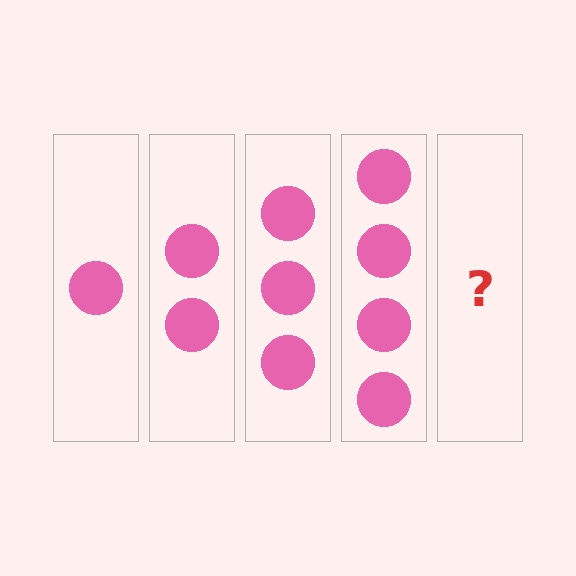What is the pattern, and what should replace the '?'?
The pattern is that each step adds one more circle. The '?' should be 5 circles.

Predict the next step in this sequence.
The next step is 5 circles.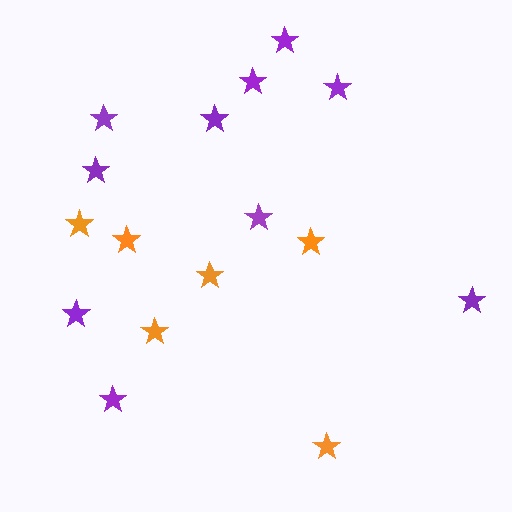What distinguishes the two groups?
There are 2 groups: one group of orange stars (6) and one group of purple stars (10).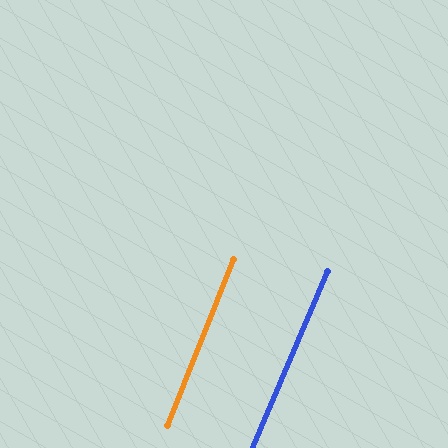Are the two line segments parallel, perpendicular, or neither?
Parallel — their directions differ by only 1.3°.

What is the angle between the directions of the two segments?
Approximately 1 degree.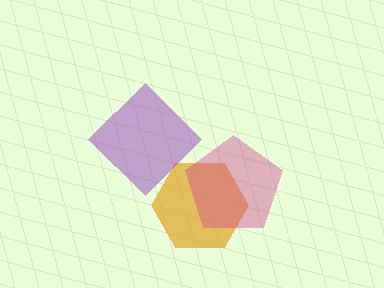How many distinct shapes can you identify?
There are 3 distinct shapes: an orange hexagon, a magenta pentagon, a purple diamond.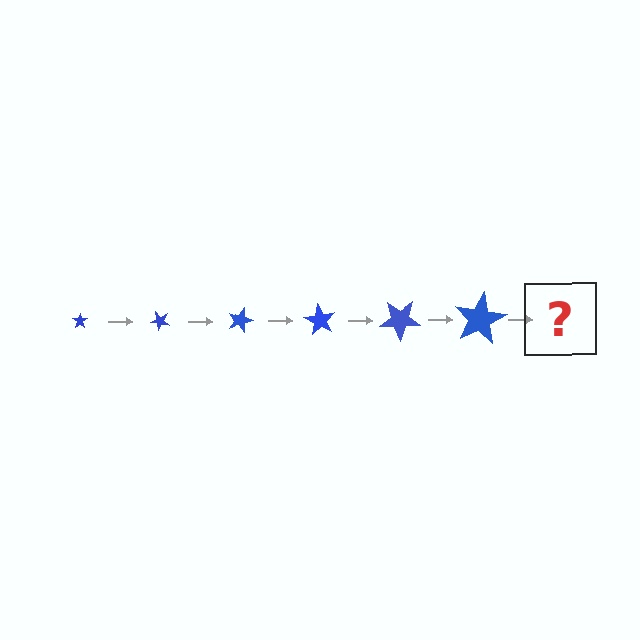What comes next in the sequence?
The next element should be a star, larger than the previous one and rotated 270 degrees from the start.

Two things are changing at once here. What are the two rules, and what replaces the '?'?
The two rules are that the star grows larger each step and it rotates 45 degrees each step. The '?' should be a star, larger than the previous one and rotated 270 degrees from the start.